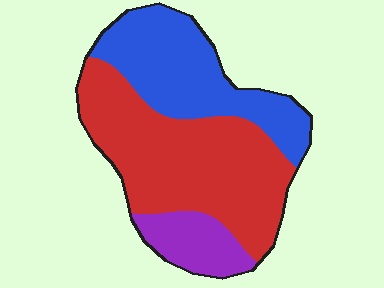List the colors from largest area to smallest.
From largest to smallest: red, blue, purple.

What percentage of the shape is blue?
Blue takes up between a third and a half of the shape.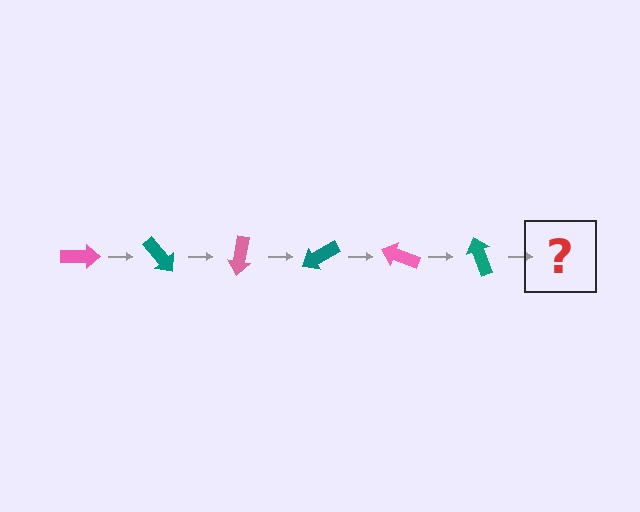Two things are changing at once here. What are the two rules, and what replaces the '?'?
The two rules are that it rotates 50 degrees each step and the color cycles through pink and teal. The '?' should be a pink arrow, rotated 300 degrees from the start.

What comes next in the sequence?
The next element should be a pink arrow, rotated 300 degrees from the start.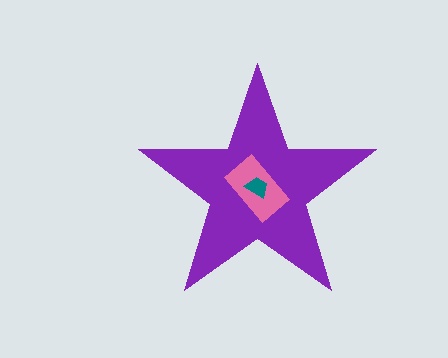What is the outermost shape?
The purple star.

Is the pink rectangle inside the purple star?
Yes.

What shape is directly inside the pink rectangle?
The teal trapezoid.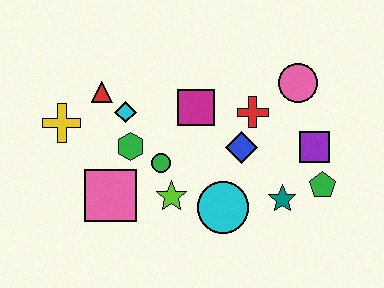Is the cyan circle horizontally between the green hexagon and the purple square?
Yes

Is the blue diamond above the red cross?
No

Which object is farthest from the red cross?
The yellow cross is farthest from the red cross.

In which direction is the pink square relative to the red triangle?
The pink square is below the red triangle.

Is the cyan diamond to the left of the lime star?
Yes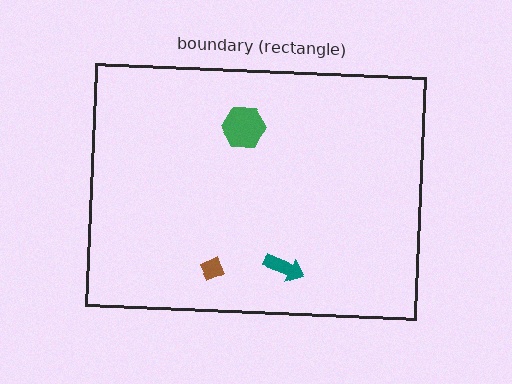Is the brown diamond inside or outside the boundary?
Inside.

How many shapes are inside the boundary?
3 inside, 0 outside.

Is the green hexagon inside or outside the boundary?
Inside.